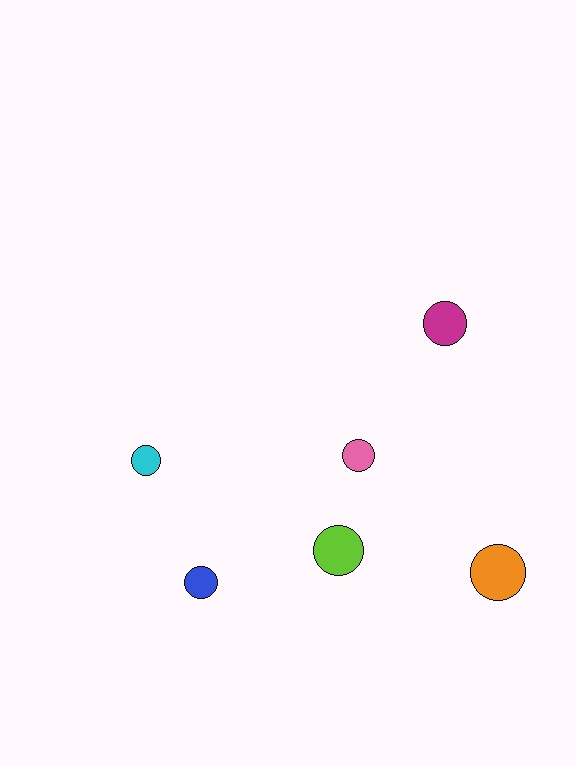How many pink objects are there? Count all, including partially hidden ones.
There is 1 pink object.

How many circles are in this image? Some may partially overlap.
There are 6 circles.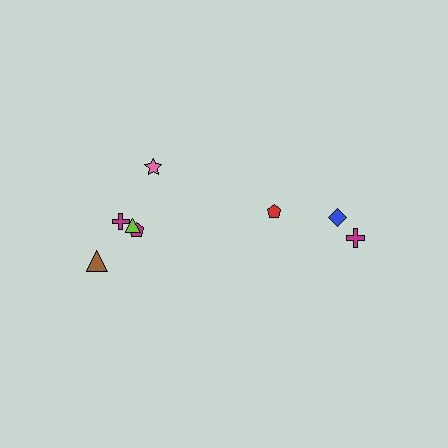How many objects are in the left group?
There are 5 objects.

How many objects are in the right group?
There are 3 objects.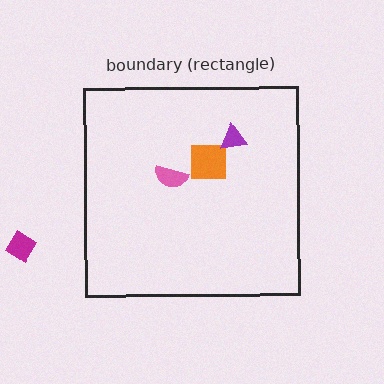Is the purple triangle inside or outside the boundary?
Inside.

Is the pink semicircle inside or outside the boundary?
Inside.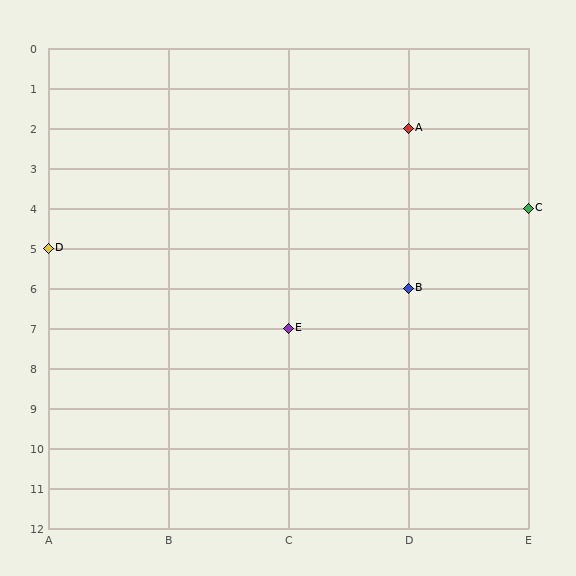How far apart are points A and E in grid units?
Points A and E are 1 column and 5 rows apart (about 5.1 grid units diagonally).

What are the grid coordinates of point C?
Point C is at grid coordinates (E, 4).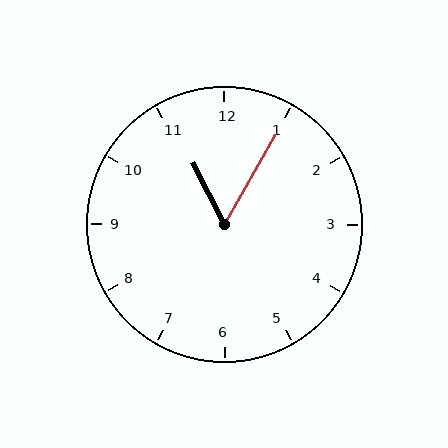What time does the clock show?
11:05.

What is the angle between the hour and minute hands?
Approximately 58 degrees.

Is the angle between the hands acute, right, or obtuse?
It is acute.